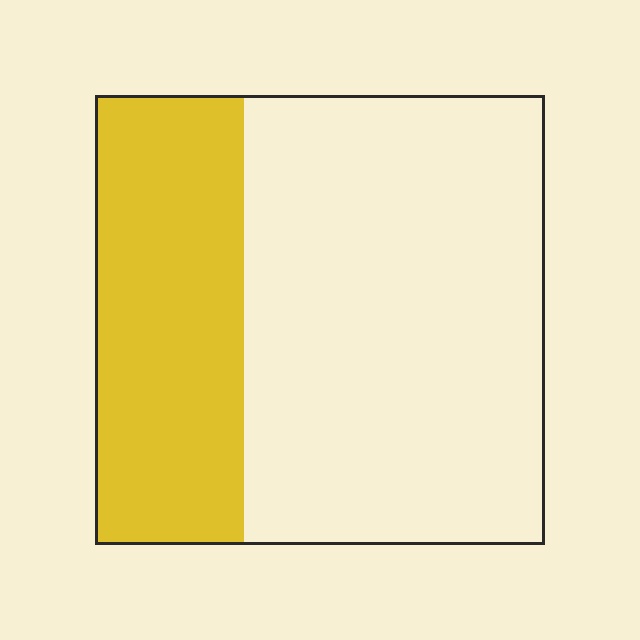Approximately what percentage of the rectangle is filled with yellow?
Approximately 35%.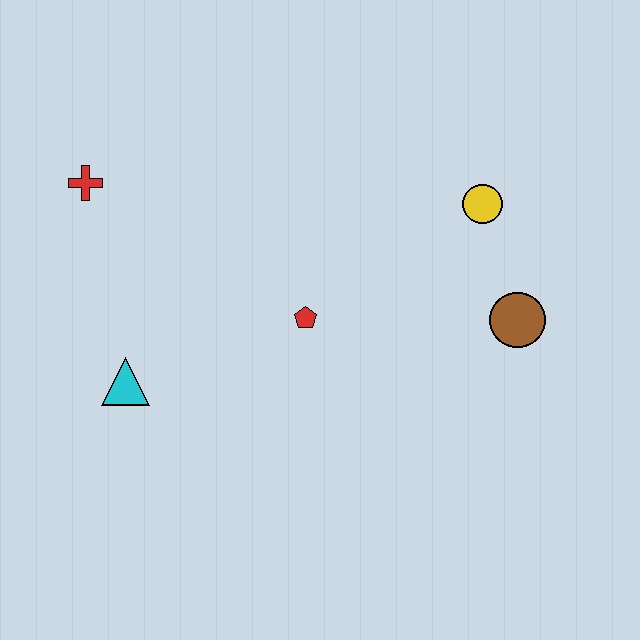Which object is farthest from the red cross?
The brown circle is farthest from the red cross.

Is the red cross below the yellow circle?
No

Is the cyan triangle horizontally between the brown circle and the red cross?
Yes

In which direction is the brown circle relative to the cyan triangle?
The brown circle is to the right of the cyan triangle.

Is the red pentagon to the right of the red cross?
Yes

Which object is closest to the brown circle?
The yellow circle is closest to the brown circle.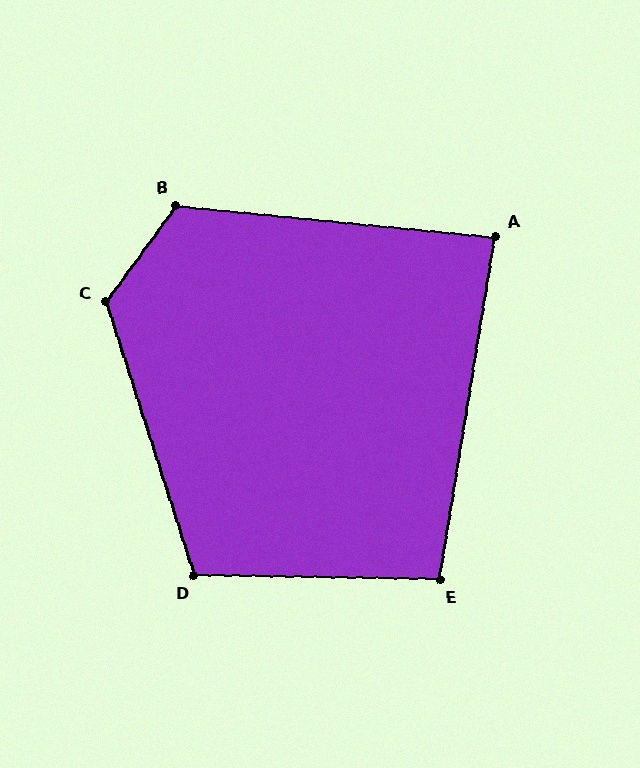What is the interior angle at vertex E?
Approximately 98 degrees (obtuse).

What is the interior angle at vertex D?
Approximately 109 degrees (obtuse).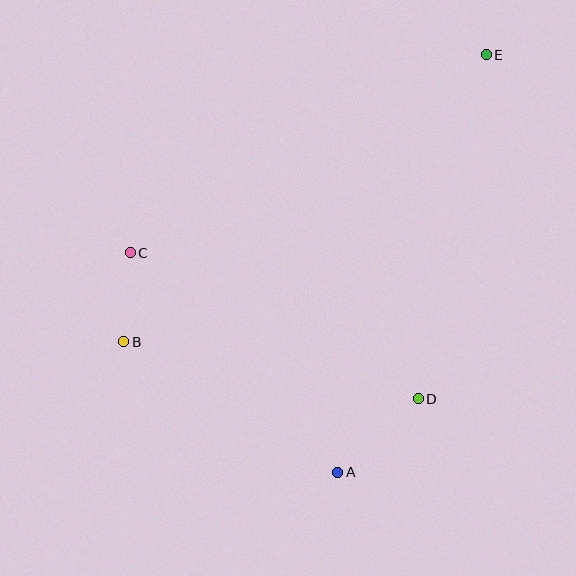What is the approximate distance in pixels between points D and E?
The distance between D and E is approximately 350 pixels.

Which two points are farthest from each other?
Points B and E are farthest from each other.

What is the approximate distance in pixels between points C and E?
The distance between C and E is approximately 407 pixels.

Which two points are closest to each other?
Points B and C are closest to each other.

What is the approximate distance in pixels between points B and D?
The distance between B and D is approximately 300 pixels.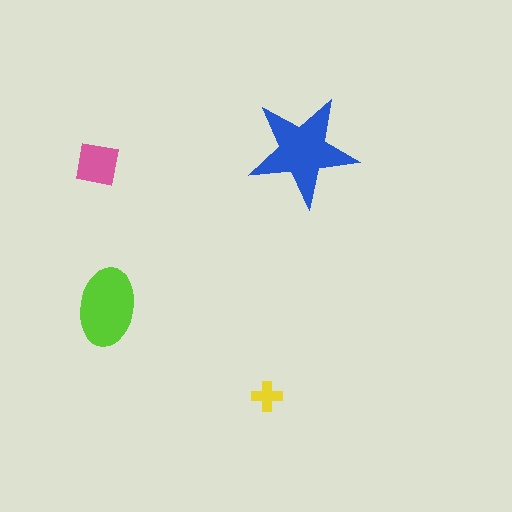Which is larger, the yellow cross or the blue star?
The blue star.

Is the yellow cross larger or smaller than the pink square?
Smaller.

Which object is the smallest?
The yellow cross.